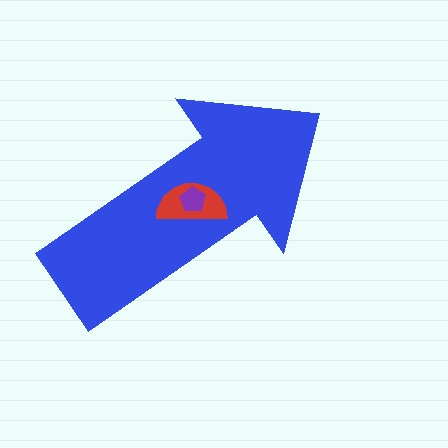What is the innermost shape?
The purple pentagon.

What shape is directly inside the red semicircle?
The purple pentagon.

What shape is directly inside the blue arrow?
The red semicircle.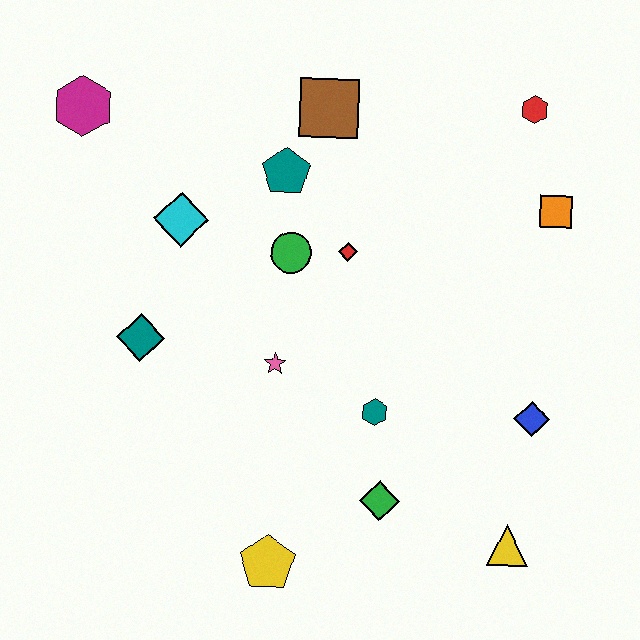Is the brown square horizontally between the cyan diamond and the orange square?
Yes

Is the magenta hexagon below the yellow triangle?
No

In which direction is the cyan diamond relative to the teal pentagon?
The cyan diamond is to the left of the teal pentagon.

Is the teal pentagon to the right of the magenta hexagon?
Yes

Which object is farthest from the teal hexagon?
The magenta hexagon is farthest from the teal hexagon.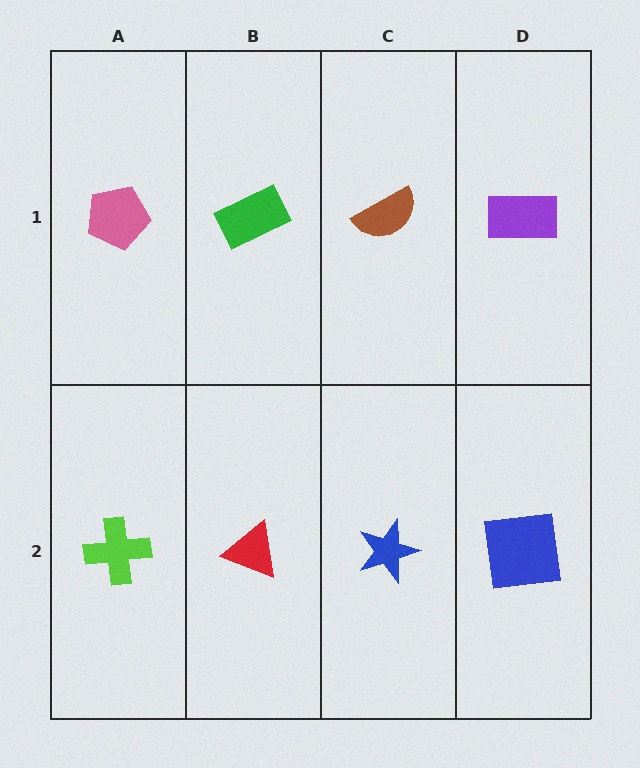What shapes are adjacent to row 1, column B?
A red triangle (row 2, column B), a pink pentagon (row 1, column A), a brown semicircle (row 1, column C).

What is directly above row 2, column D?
A purple rectangle.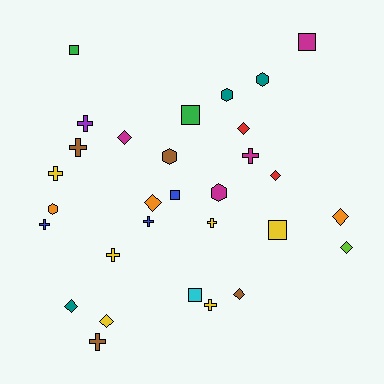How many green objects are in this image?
There are 2 green objects.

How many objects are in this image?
There are 30 objects.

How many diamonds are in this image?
There are 9 diamonds.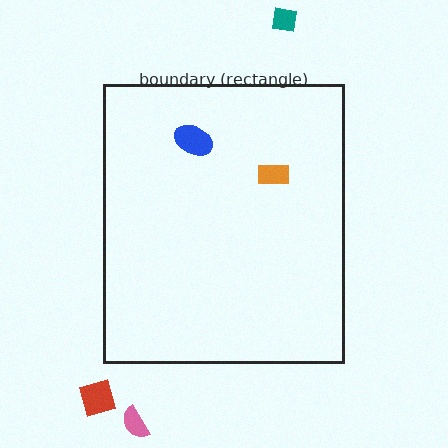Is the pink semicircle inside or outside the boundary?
Outside.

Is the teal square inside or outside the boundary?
Outside.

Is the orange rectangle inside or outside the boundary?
Inside.